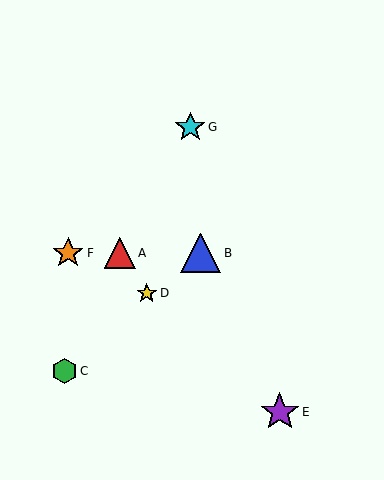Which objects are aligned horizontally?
Objects A, B, F are aligned horizontally.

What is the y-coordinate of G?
Object G is at y≈127.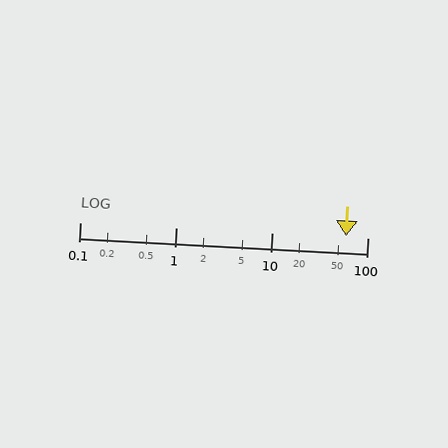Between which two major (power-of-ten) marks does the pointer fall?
The pointer is between 10 and 100.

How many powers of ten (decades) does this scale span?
The scale spans 3 decades, from 0.1 to 100.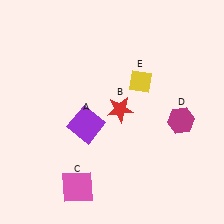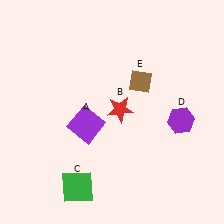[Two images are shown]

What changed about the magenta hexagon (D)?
In Image 1, D is magenta. In Image 2, it changed to purple.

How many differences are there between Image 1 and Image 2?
There are 3 differences between the two images.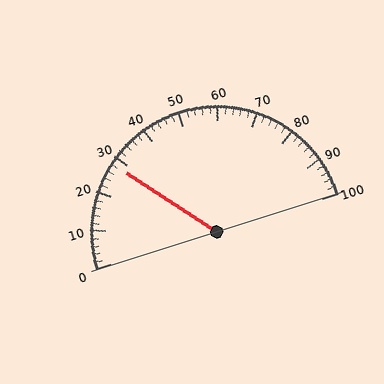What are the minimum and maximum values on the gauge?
The gauge ranges from 0 to 100.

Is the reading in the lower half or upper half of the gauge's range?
The reading is in the lower half of the range (0 to 100).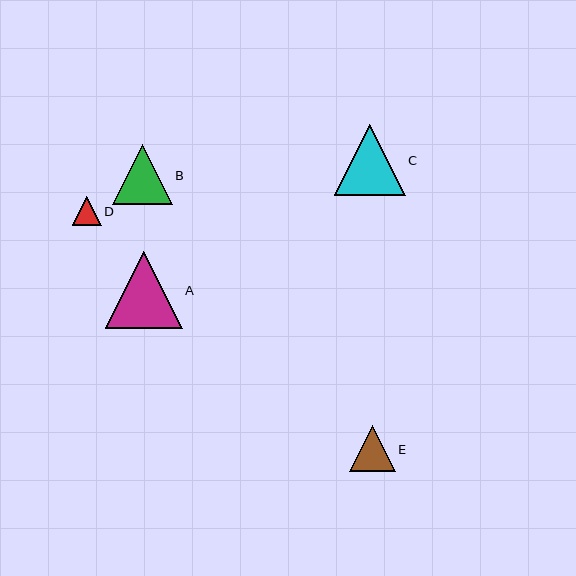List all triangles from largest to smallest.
From largest to smallest: A, C, B, E, D.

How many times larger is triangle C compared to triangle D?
Triangle C is approximately 2.4 times the size of triangle D.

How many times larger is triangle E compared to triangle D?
Triangle E is approximately 1.6 times the size of triangle D.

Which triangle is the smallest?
Triangle D is the smallest with a size of approximately 29 pixels.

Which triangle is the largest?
Triangle A is the largest with a size of approximately 77 pixels.